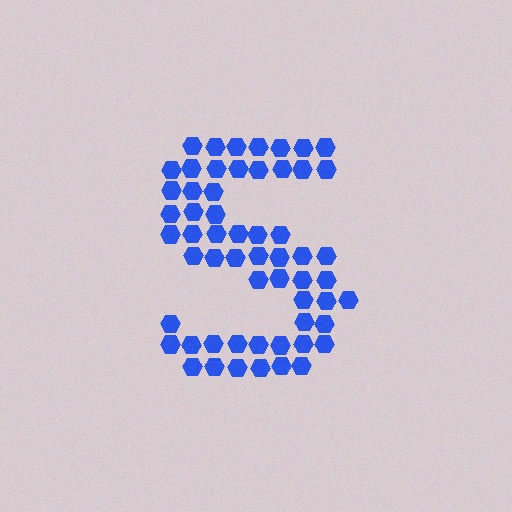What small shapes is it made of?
It is made of small hexagons.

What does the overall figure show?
The overall figure shows the letter S.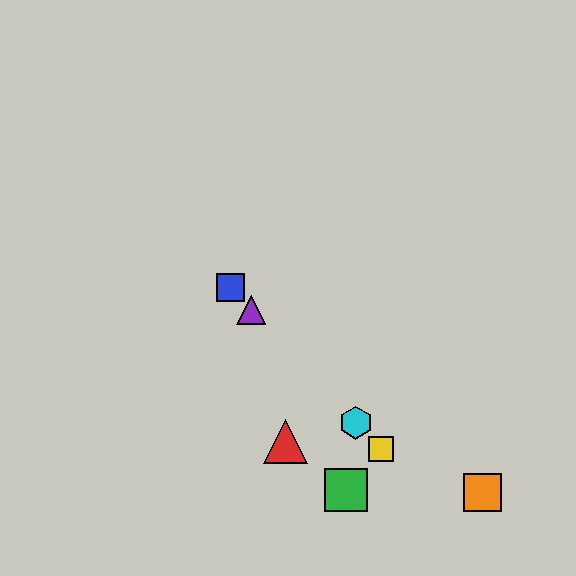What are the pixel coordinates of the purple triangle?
The purple triangle is at (251, 310).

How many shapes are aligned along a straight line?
4 shapes (the blue square, the yellow square, the purple triangle, the cyan hexagon) are aligned along a straight line.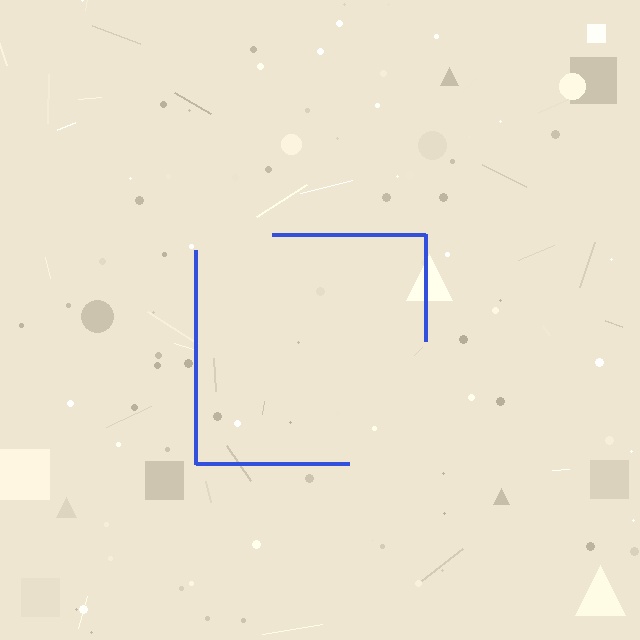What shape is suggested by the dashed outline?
The dashed outline suggests a square.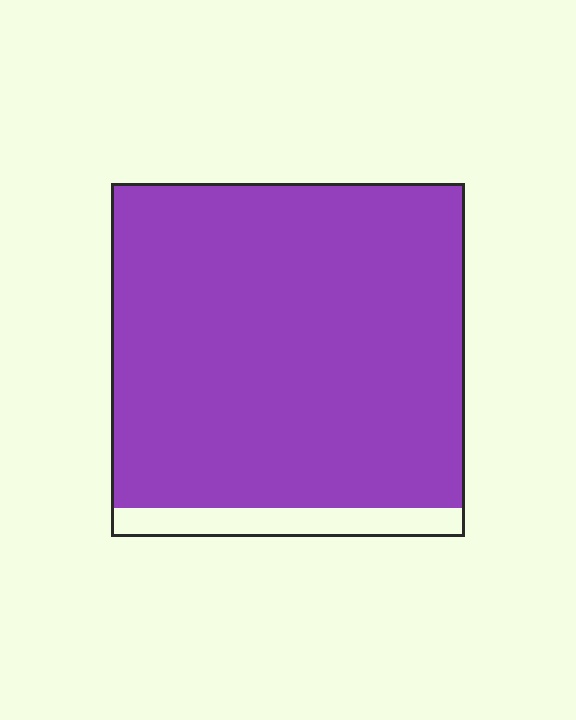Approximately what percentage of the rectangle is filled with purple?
Approximately 90%.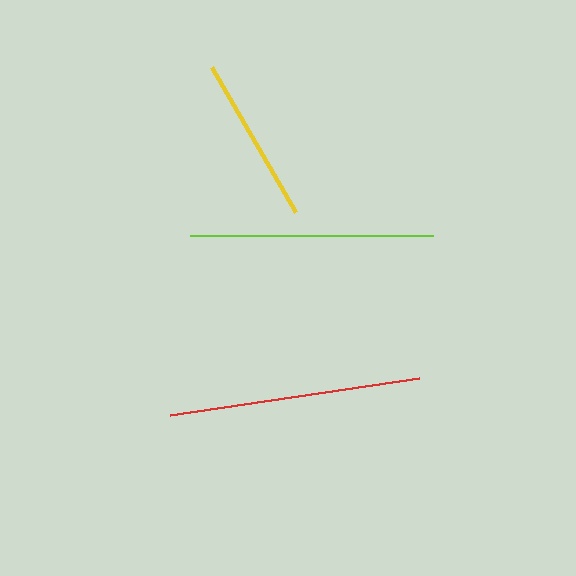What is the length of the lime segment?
The lime segment is approximately 244 pixels long.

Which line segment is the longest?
The red line is the longest at approximately 252 pixels.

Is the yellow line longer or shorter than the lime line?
The lime line is longer than the yellow line.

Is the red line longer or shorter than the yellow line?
The red line is longer than the yellow line.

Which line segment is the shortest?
The yellow line is the shortest at approximately 167 pixels.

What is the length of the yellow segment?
The yellow segment is approximately 167 pixels long.